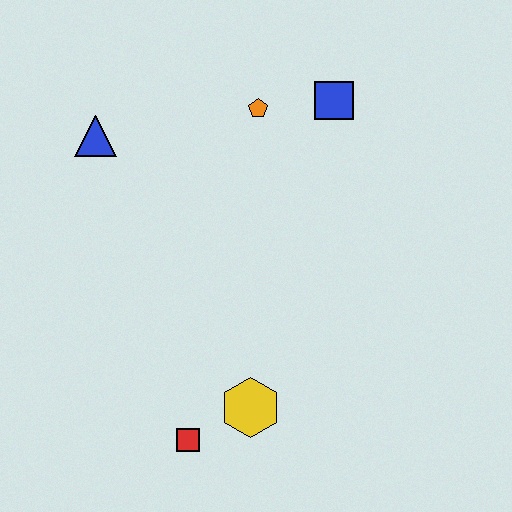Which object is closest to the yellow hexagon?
The red square is closest to the yellow hexagon.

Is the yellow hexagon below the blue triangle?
Yes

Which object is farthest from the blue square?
The red square is farthest from the blue square.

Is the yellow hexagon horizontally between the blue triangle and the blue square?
Yes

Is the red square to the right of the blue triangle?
Yes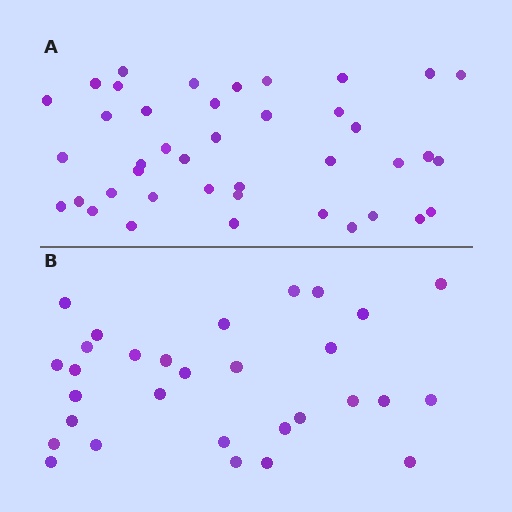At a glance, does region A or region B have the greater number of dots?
Region A (the top region) has more dots.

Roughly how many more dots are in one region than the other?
Region A has roughly 12 or so more dots than region B.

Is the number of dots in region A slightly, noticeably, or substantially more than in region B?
Region A has noticeably more, but not dramatically so. The ratio is roughly 1.4 to 1.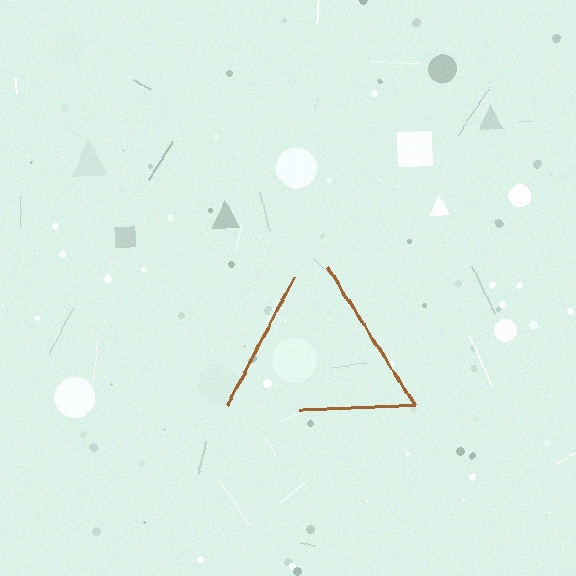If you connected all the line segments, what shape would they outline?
They would outline a triangle.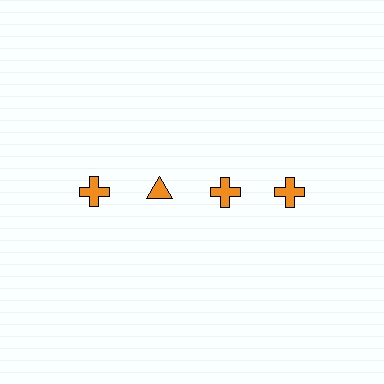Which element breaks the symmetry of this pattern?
The orange triangle in the top row, second from left column breaks the symmetry. All other shapes are orange crosses.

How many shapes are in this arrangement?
There are 4 shapes arranged in a grid pattern.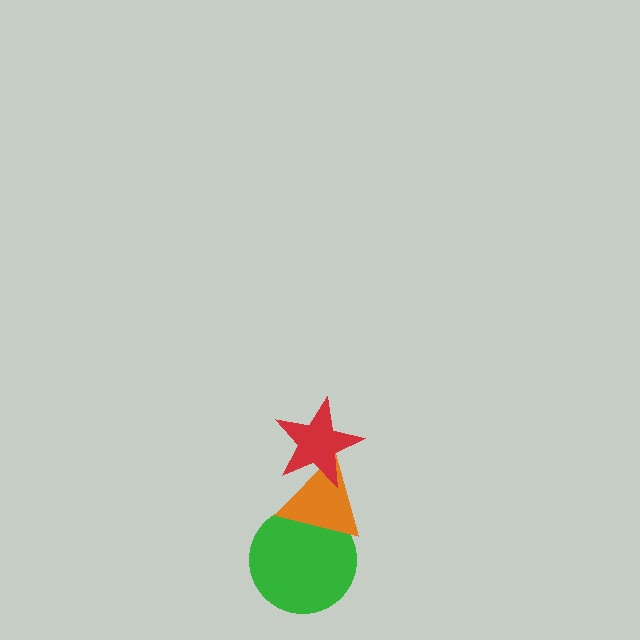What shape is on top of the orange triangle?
The red star is on top of the orange triangle.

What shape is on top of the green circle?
The orange triangle is on top of the green circle.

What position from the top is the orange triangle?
The orange triangle is 2nd from the top.